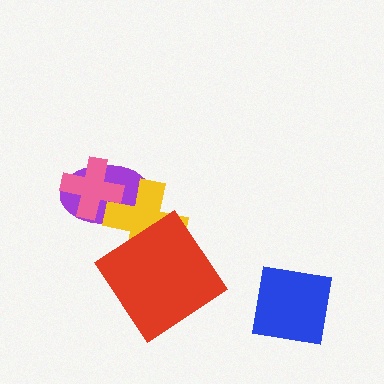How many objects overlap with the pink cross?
2 objects overlap with the pink cross.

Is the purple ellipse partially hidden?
Yes, it is partially covered by another shape.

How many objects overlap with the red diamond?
1 object overlaps with the red diamond.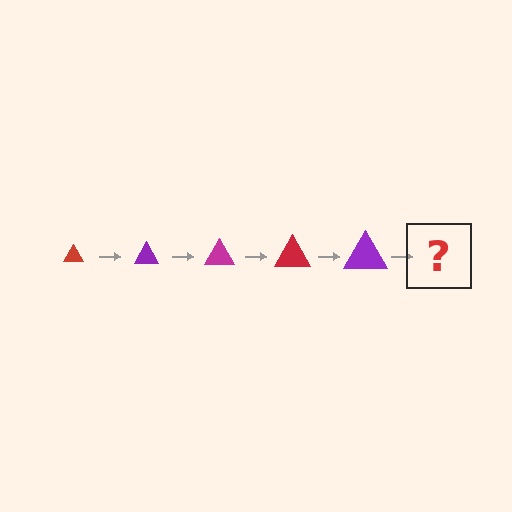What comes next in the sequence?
The next element should be a magenta triangle, larger than the previous one.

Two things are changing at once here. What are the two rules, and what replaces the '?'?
The two rules are that the triangle grows larger each step and the color cycles through red, purple, and magenta. The '?' should be a magenta triangle, larger than the previous one.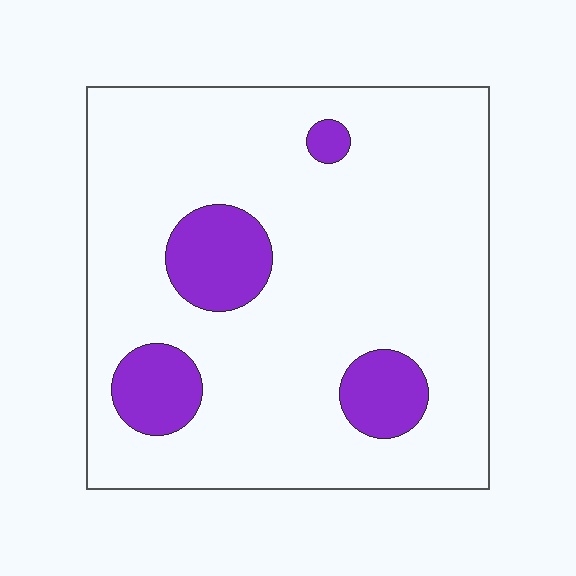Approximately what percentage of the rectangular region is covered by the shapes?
Approximately 15%.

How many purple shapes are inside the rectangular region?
4.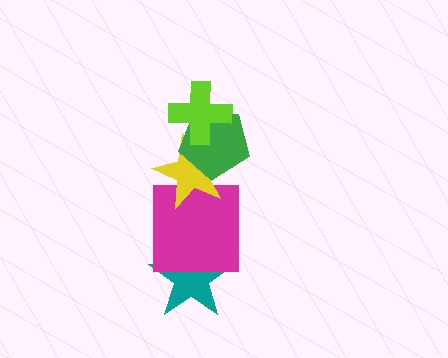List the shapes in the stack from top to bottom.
From top to bottom: the lime cross, the green pentagon, the yellow star, the magenta square, the teal star.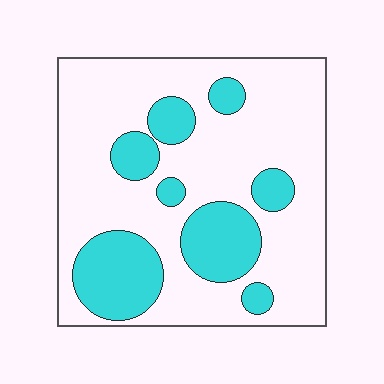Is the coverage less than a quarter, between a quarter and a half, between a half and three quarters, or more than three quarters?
Between a quarter and a half.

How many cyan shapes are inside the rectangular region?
8.